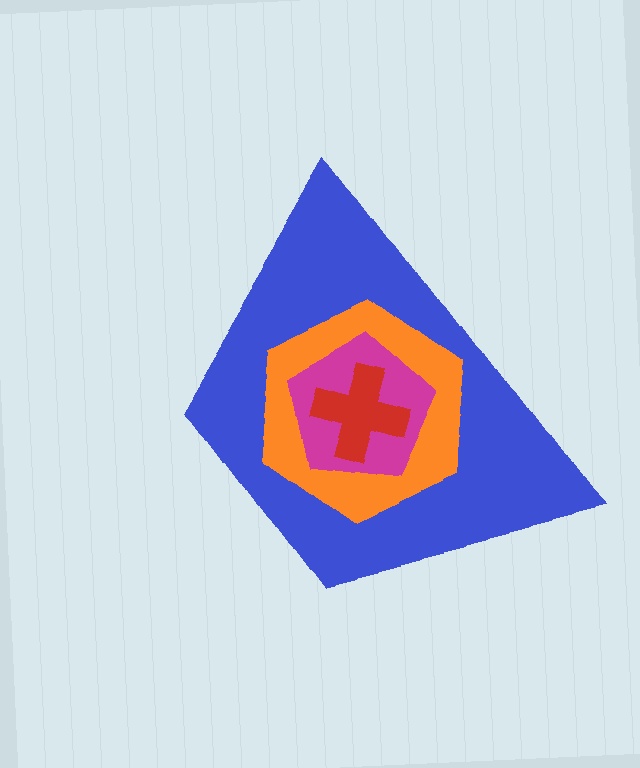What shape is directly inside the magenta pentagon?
The red cross.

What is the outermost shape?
The blue trapezoid.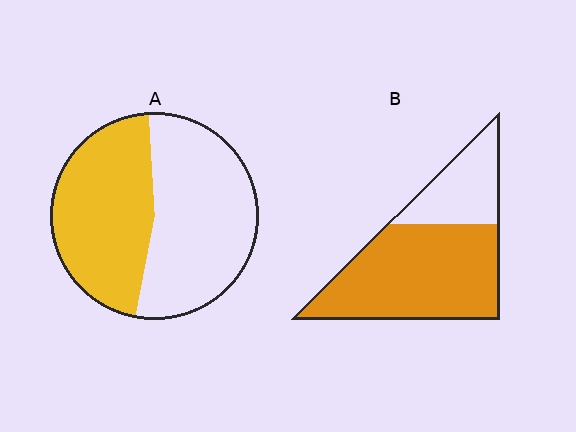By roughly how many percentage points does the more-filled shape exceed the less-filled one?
By roughly 25 percentage points (B over A).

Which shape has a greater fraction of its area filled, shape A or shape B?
Shape B.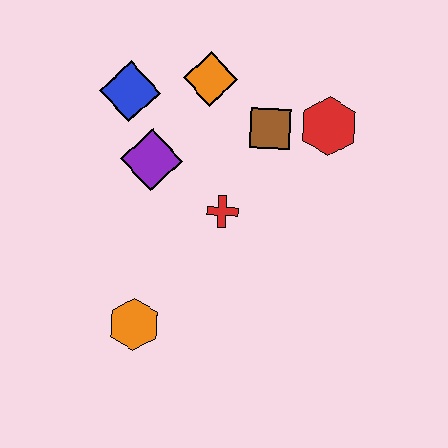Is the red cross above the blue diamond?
No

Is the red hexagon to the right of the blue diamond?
Yes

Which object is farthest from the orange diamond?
The orange hexagon is farthest from the orange diamond.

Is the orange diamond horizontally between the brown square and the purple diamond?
Yes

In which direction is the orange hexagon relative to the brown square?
The orange hexagon is below the brown square.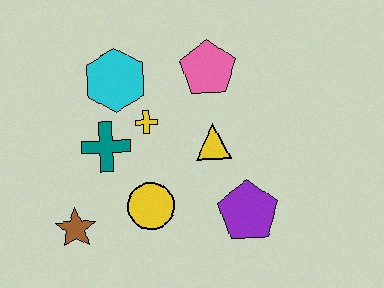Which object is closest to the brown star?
The yellow circle is closest to the brown star.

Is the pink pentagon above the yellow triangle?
Yes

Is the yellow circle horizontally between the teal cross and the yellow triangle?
Yes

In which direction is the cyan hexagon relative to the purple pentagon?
The cyan hexagon is above the purple pentagon.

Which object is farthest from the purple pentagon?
The cyan hexagon is farthest from the purple pentagon.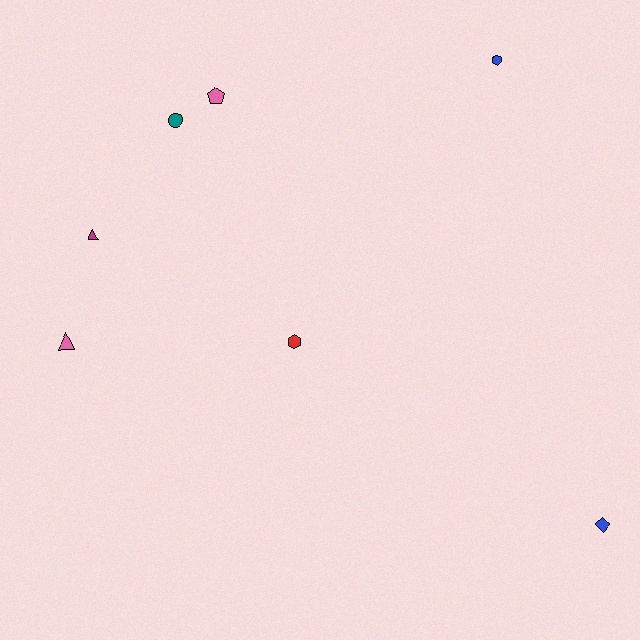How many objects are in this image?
There are 7 objects.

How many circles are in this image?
There is 1 circle.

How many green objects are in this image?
There are no green objects.